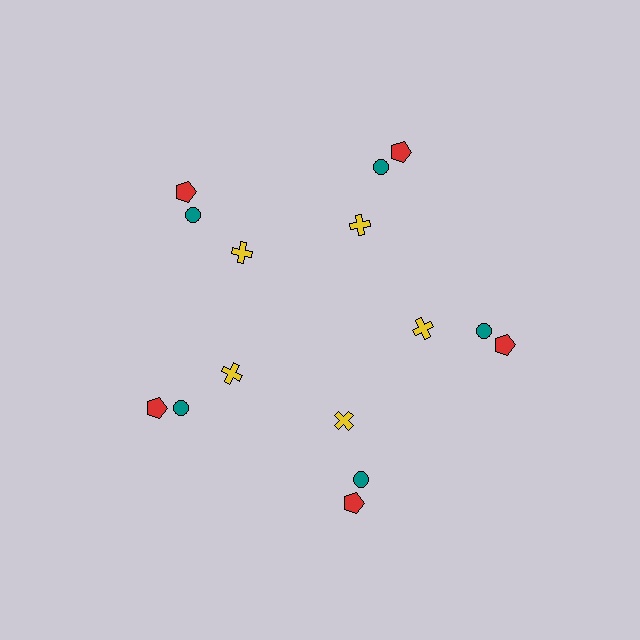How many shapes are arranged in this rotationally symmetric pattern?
There are 15 shapes, arranged in 5 groups of 3.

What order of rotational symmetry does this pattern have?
This pattern has 5-fold rotational symmetry.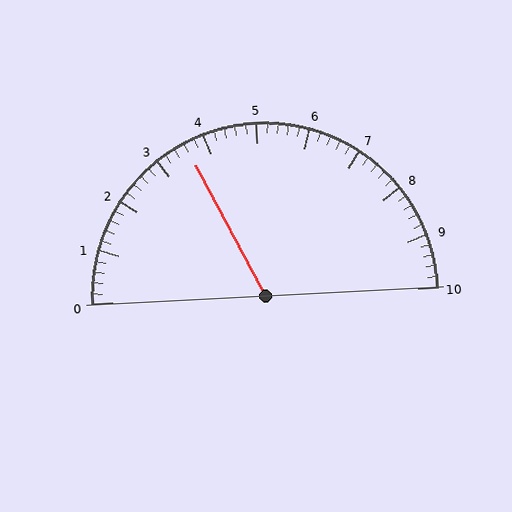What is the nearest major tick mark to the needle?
The nearest major tick mark is 4.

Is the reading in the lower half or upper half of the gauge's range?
The reading is in the lower half of the range (0 to 10).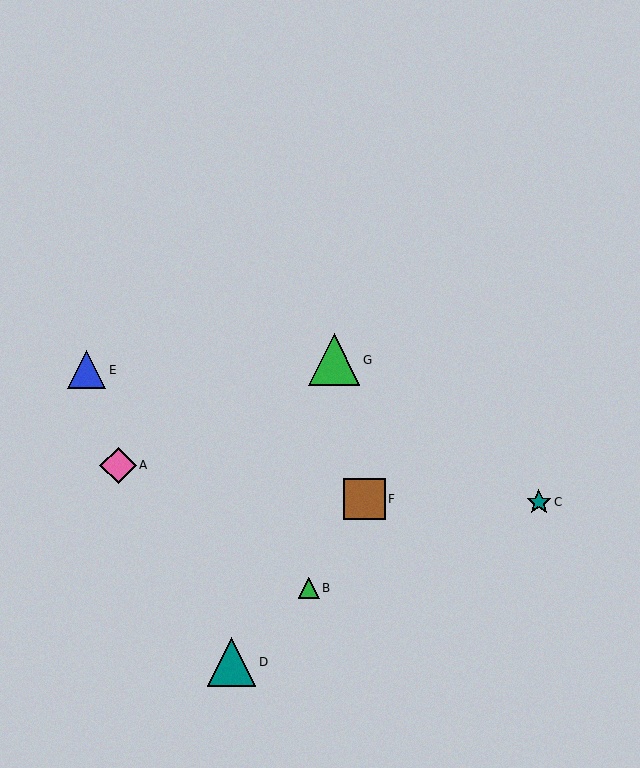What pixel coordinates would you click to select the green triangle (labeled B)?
Click at (309, 588) to select the green triangle B.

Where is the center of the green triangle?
The center of the green triangle is at (334, 360).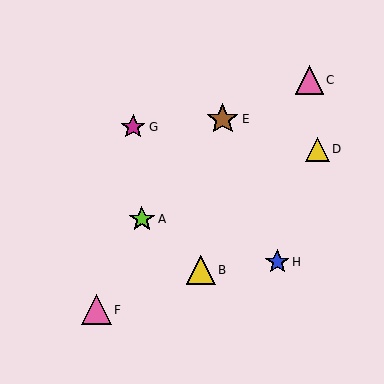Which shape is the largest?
The brown star (labeled E) is the largest.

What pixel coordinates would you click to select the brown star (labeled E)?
Click at (223, 119) to select the brown star E.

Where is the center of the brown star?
The center of the brown star is at (223, 119).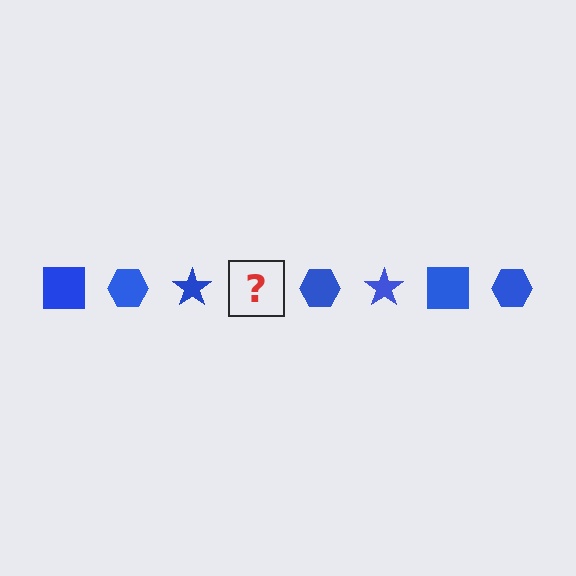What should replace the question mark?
The question mark should be replaced with a blue square.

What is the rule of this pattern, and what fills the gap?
The rule is that the pattern cycles through square, hexagon, star shapes in blue. The gap should be filled with a blue square.